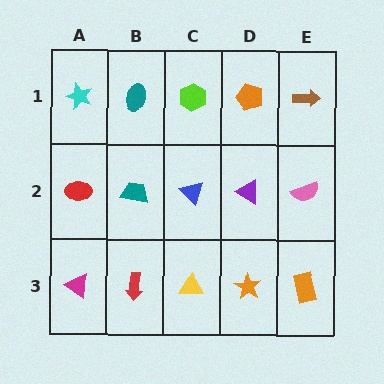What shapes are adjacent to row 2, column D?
An orange pentagon (row 1, column D), an orange star (row 3, column D), a blue triangle (row 2, column C), a pink semicircle (row 2, column E).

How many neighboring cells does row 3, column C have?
3.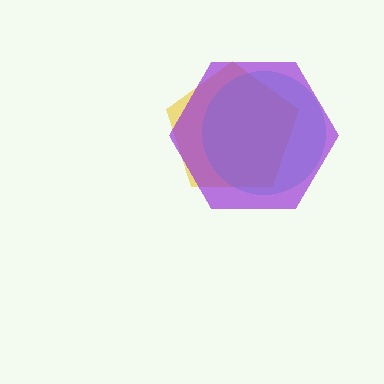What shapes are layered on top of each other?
The layered shapes are: a yellow pentagon, a cyan circle, a purple hexagon.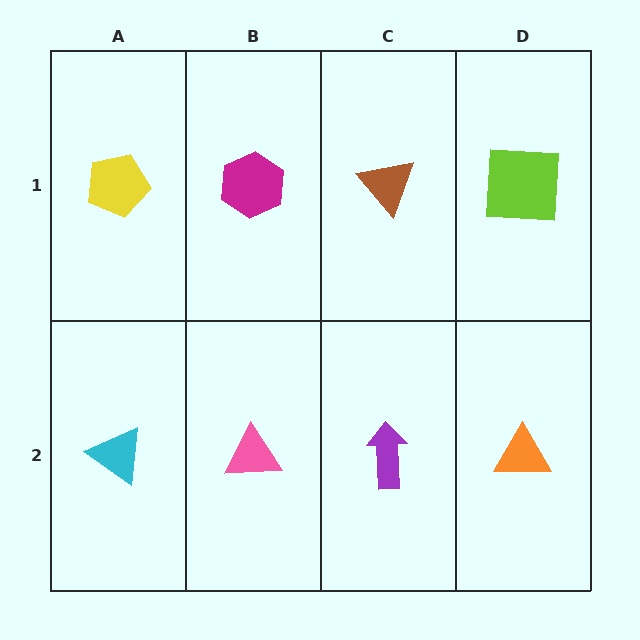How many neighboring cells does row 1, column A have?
2.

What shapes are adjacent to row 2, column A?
A yellow pentagon (row 1, column A), a pink triangle (row 2, column B).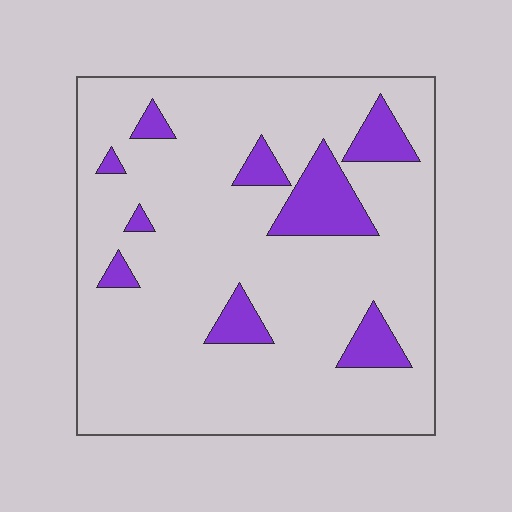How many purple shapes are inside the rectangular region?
9.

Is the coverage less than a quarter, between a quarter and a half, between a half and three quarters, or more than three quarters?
Less than a quarter.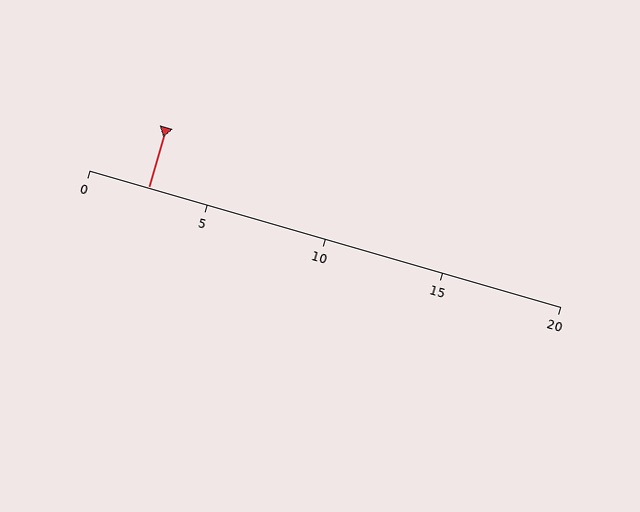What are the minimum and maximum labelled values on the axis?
The axis runs from 0 to 20.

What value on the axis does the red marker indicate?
The marker indicates approximately 2.5.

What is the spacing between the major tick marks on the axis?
The major ticks are spaced 5 apart.